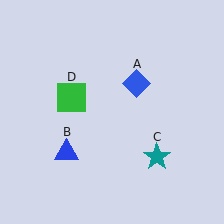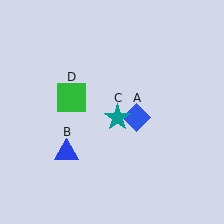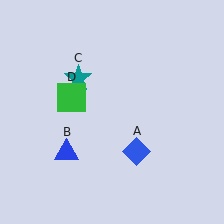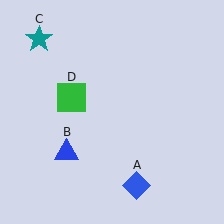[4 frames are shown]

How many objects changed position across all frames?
2 objects changed position: blue diamond (object A), teal star (object C).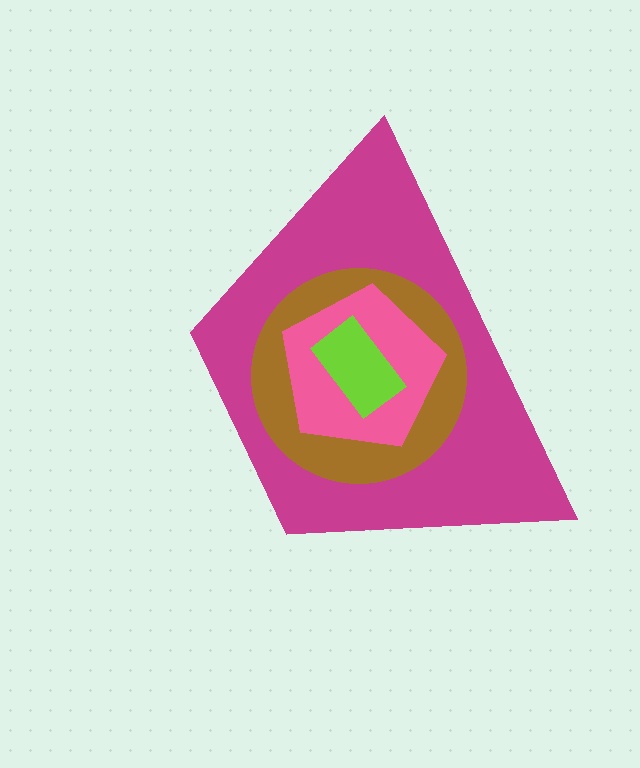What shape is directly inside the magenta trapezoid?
The brown circle.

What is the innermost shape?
The lime rectangle.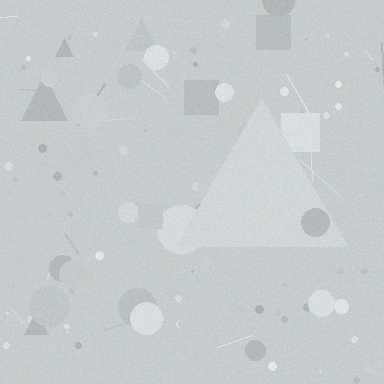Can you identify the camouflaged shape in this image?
The camouflaged shape is a triangle.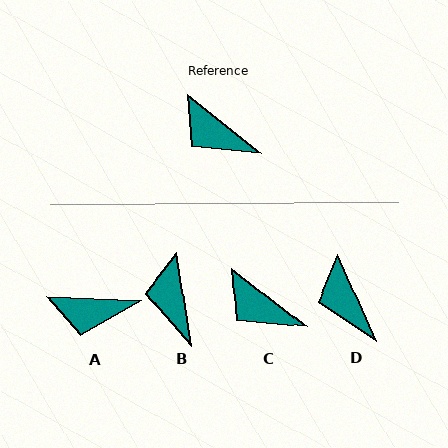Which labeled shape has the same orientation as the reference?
C.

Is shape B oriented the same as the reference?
No, it is off by about 43 degrees.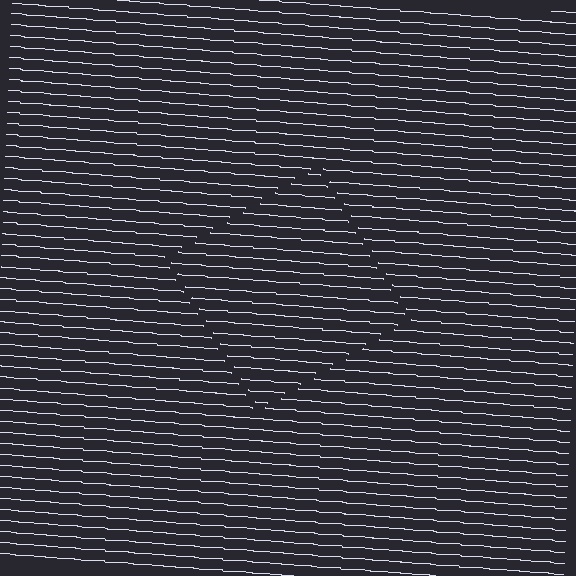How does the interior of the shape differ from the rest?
The interior of the shape contains the same grating, shifted by half a period — the contour is defined by the phase discontinuity where line-ends from the inner and outer gratings abut.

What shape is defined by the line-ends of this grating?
An illusory square. The interior of the shape contains the same grating, shifted by half a period — the contour is defined by the phase discontinuity where line-ends from the inner and outer gratings abut.